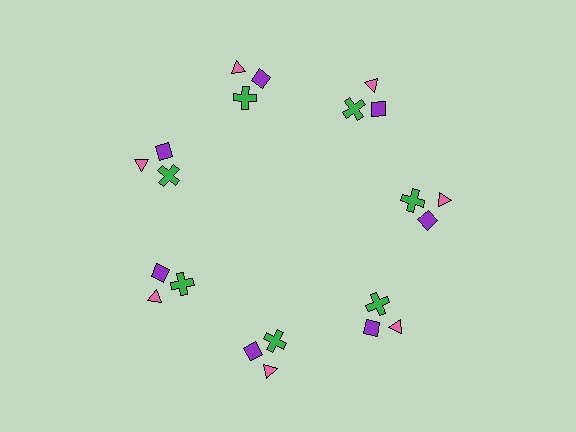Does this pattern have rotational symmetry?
Yes, this pattern has 7-fold rotational symmetry. It looks the same after rotating 51 degrees around the center.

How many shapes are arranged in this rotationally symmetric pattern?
There are 21 shapes, arranged in 7 groups of 3.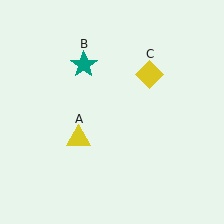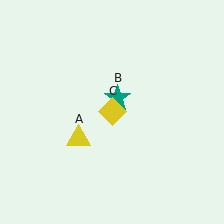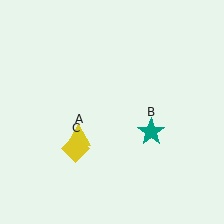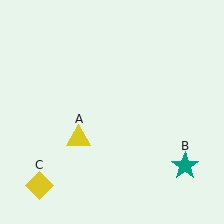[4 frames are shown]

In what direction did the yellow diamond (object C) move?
The yellow diamond (object C) moved down and to the left.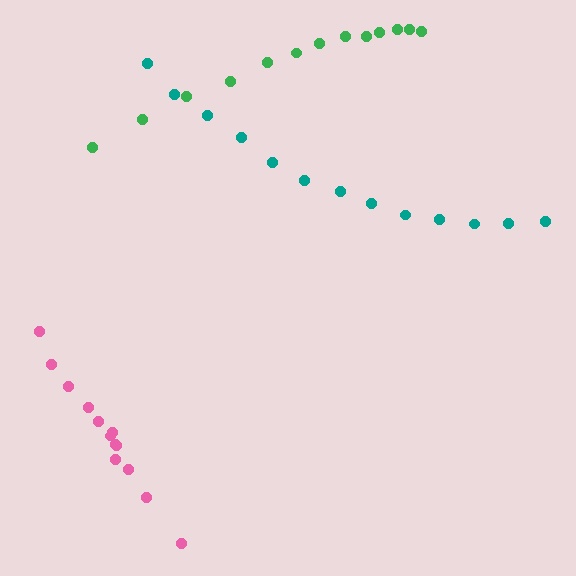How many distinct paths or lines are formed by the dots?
There are 3 distinct paths.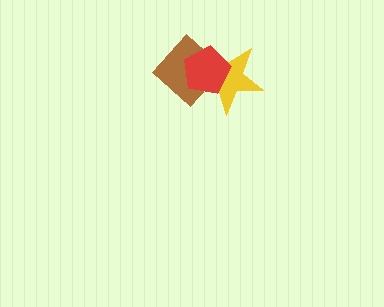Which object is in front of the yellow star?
The red pentagon is in front of the yellow star.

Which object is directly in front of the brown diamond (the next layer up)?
The yellow star is directly in front of the brown diamond.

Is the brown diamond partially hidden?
Yes, it is partially covered by another shape.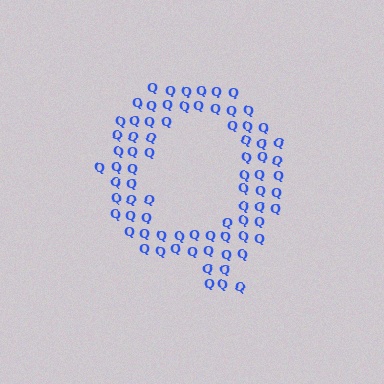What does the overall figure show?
The overall figure shows the letter Q.